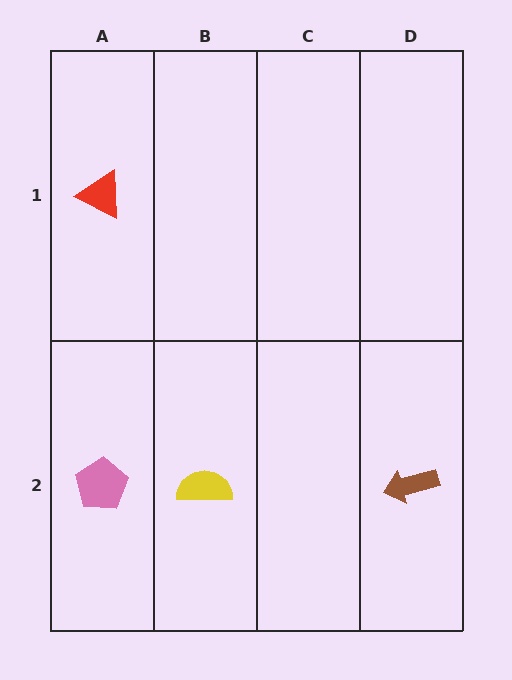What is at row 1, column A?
A red triangle.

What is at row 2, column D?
A brown arrow.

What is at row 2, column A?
A pink pentagon.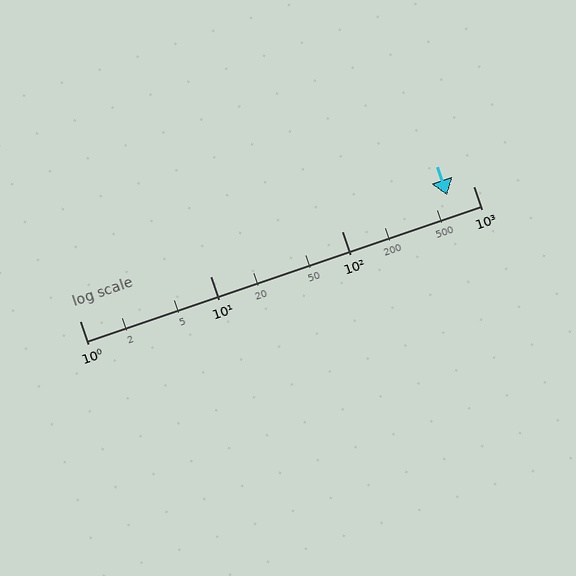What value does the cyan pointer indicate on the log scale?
The pointer indicates approximately 630.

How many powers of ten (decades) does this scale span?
The scale spans 3 decades, from 1 to 1000.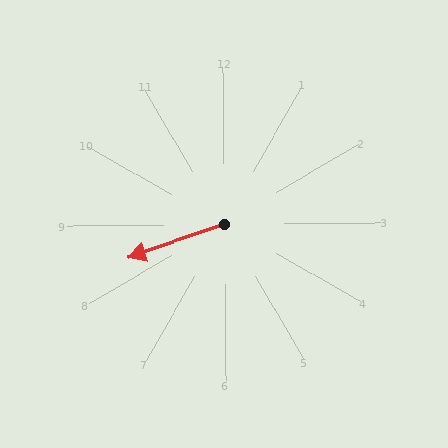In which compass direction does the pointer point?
West.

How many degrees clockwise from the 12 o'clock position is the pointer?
Approximately 251 degrees.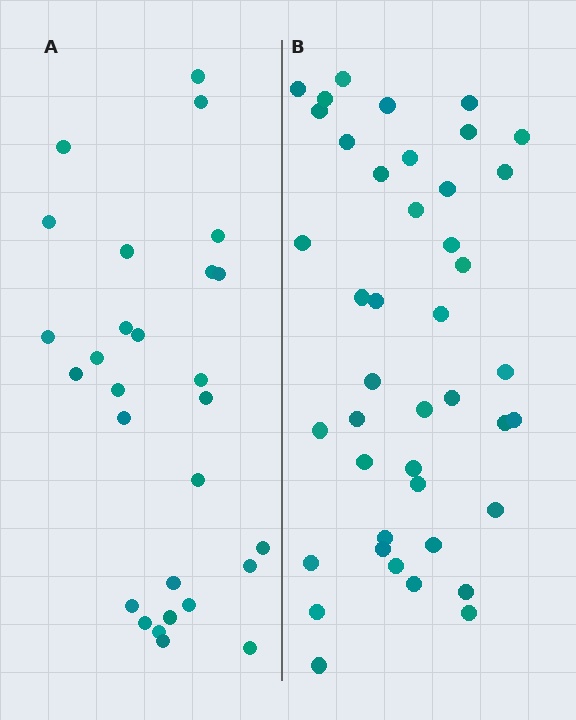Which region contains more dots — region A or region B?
Region B (the right region) has more dots.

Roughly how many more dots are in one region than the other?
Region B has approximately 15 more dots than region A.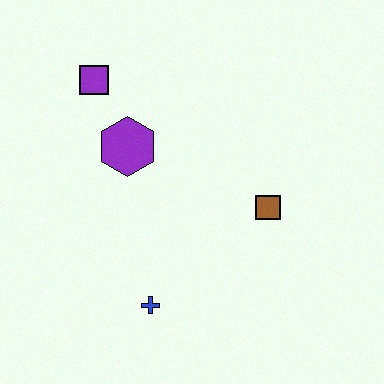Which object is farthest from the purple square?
The blue cross is farthest from the purple square.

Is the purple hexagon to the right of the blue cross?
No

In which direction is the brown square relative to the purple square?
The brown square is to the right of the purple square.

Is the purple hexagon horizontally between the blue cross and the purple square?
Yes